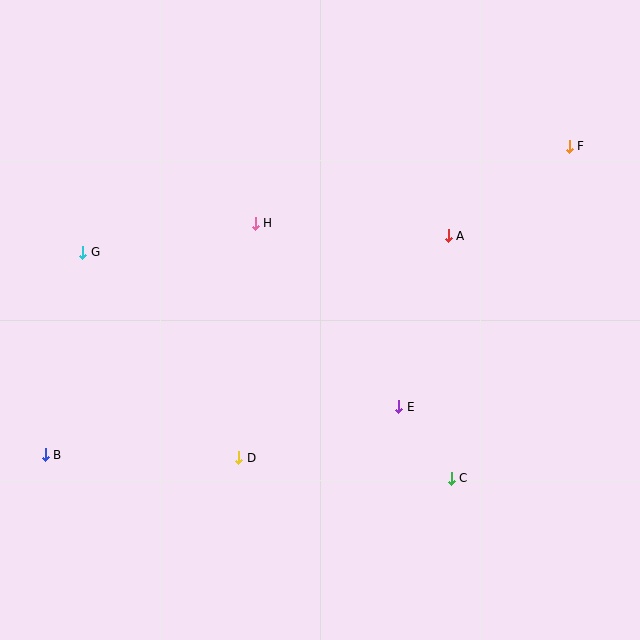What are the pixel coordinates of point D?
Point D is at (239, 458).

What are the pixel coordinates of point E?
Point E is at (399, 407).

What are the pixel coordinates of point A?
Point A is at (448, 236).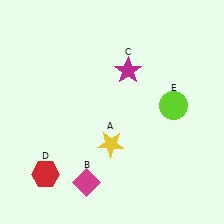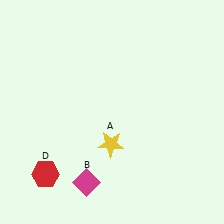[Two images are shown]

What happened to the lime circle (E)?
The lime circle (E) was removed in Image 2. It was in the top-right area of Image 1.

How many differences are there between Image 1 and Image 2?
There are 2 differences between the two images.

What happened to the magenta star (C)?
The magenta star (C) was removed in Image 2. It was in the top-right area of Image 1.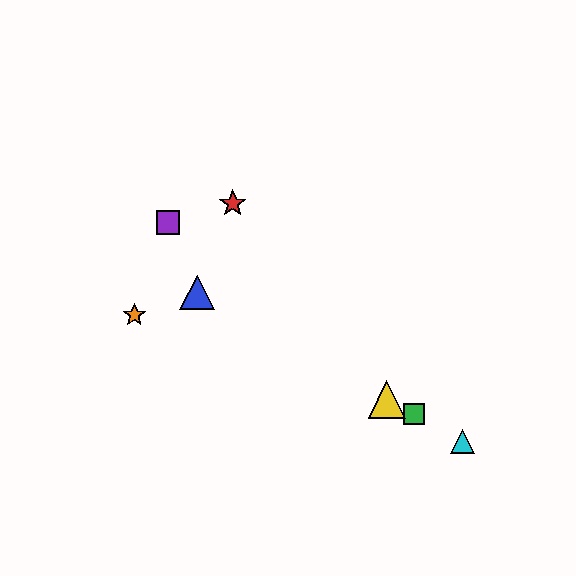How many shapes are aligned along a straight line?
4 shapes (the blue triangle, the green square, the yellow triangle, the cyan triangle) are aligned along a straight line.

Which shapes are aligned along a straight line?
The blue triangle, the green square, the yellow triangle, the cyan triangle are aligned along a straight line.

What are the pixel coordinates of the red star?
The red star is at (233, 204).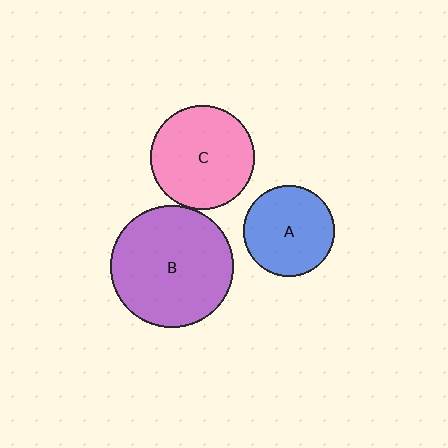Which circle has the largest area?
Circle B (purple).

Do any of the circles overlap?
No, none of the circles overlap.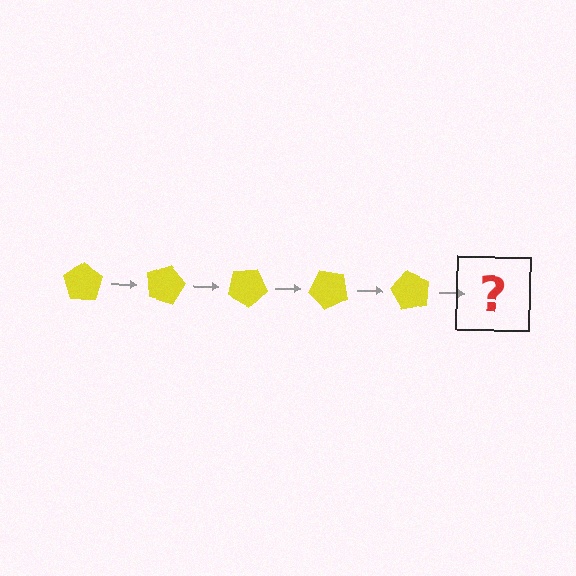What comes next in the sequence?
The next element should be a yellow pentagon rotated 75 degrees.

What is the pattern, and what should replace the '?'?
The pattern is that the pentagon rotates 15 degrees each step. The '?' should be a yellow pentagon rotated 75 degrees.